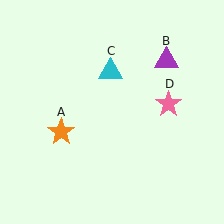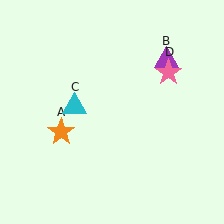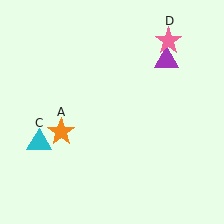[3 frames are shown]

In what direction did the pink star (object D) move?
The pink star (object D) moved up.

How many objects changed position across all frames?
2 objects changed position: cyan triangle (object C), pink star (object D).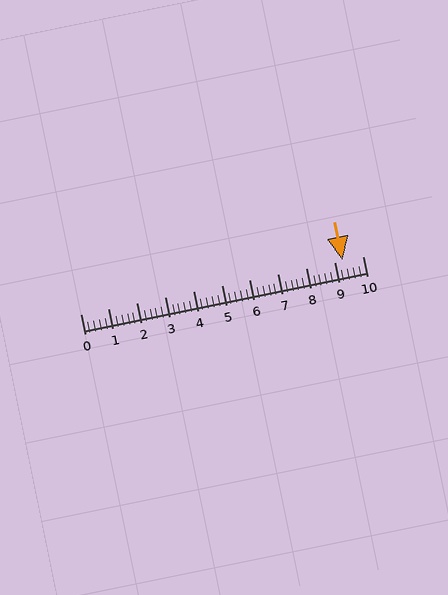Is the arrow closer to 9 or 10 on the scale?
The arrow is closer to 9.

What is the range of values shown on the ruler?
The ruler shows values from 0 to 10.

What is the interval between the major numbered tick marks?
The major tick marks are spaced 1 units apart.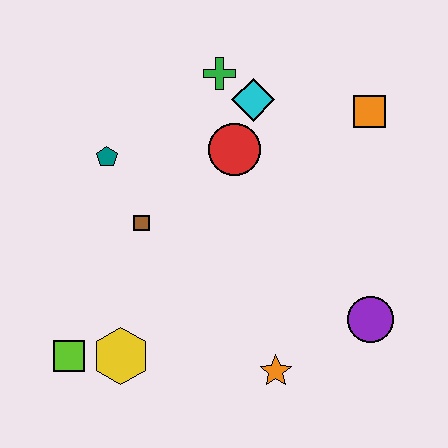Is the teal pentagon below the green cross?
Yes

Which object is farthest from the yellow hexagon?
The orange square is farthest from the yellow hexagon.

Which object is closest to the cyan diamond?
The green cross is closest to the cyan diamond.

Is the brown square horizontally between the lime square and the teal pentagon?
No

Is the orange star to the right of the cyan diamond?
Yes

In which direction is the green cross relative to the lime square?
The green cross is above the lime square.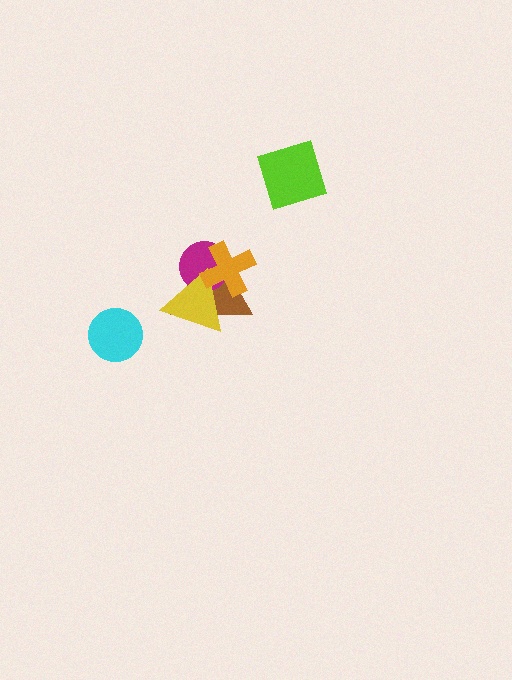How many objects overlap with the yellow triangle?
3 objects overlap with the yellow triangle.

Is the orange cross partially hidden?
No, no other shape covers it.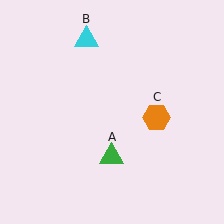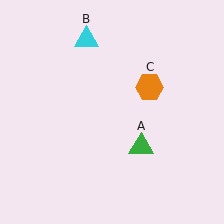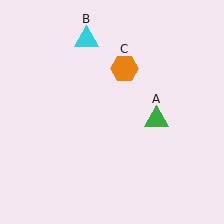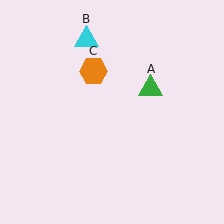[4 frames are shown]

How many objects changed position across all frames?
2 objects changed position: green triangle (object A), orange hexagon (object C).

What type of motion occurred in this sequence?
The green triangle (object A), orange hexagon (object C) rotated counterclockwise around the center of the scene.